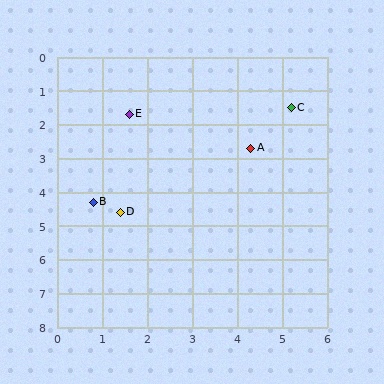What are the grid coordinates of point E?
Point E is at approximately (1.6, 1.7).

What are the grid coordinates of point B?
Point B is at approximately (0.8, 4.3).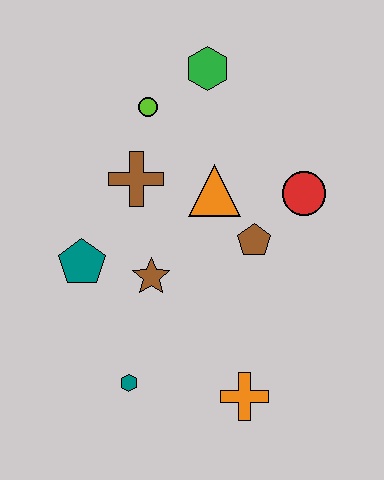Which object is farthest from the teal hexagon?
The green hexagon is farthest from the teal hexagon.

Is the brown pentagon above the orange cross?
Yes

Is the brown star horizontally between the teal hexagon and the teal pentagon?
No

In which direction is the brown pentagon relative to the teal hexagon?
The brown pentagon is above the teal hexagon.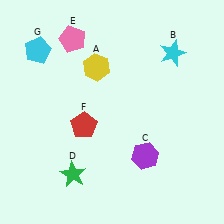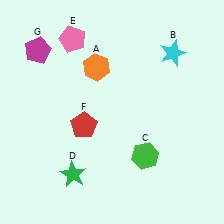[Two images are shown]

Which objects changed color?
A changed from yellow to orange. C changed from purple to green. G changed from cyan to magenta.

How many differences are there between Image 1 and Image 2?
There are 3 differences between the two images.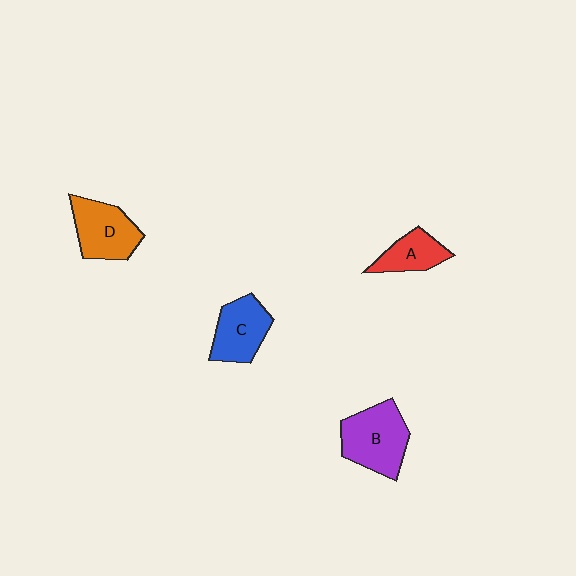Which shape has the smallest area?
Shape A (red).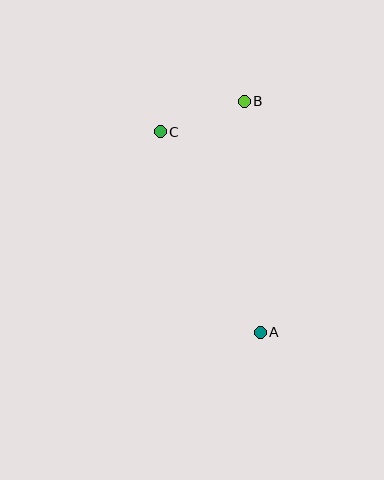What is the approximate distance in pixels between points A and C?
The distance between A and C is approximately 224 pixels.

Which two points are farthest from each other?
Points A and B are farthest from each other.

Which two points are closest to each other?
Points B and C are closest to each other.